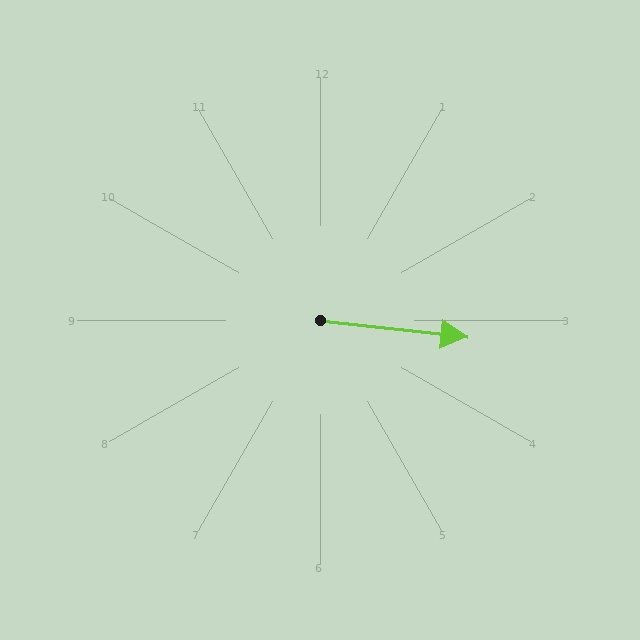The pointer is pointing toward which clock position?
Roughly 3 o'clock.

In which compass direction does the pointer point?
East.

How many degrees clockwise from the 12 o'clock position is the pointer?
Approximately 97 degrees.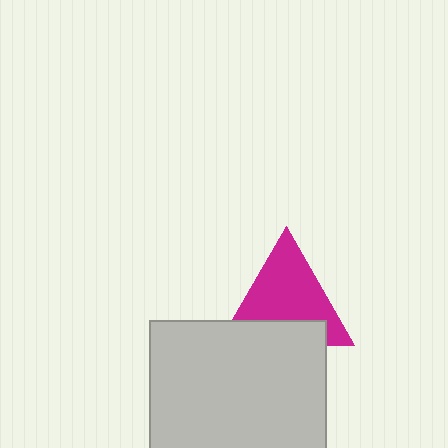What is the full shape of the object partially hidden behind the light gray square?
The partially hidden object is a magenta triangle.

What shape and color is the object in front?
The object in front is a light gray square.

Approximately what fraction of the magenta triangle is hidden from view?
Roughly 32% of the magenta triangle is hidden behind the light gray square.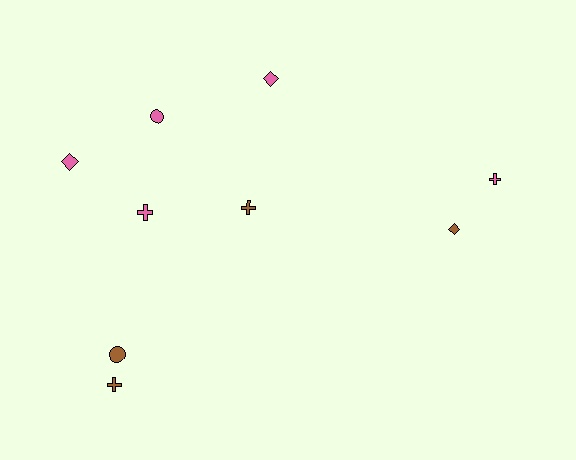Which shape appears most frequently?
Cross, with 4 objects.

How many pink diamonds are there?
There are 2 pink diamonds.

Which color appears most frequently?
Pink, with 5 objects.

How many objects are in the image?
There are 9 objects.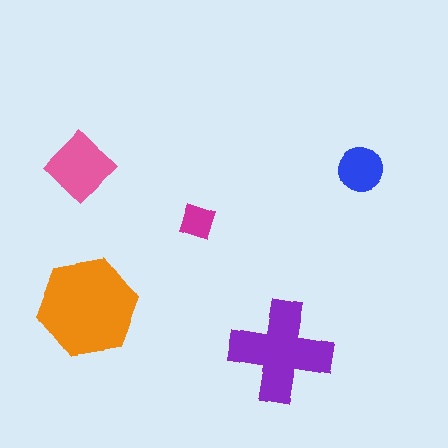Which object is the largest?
The orange hexagon.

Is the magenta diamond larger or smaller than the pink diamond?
Smaller.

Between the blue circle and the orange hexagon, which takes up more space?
The orange hexagon.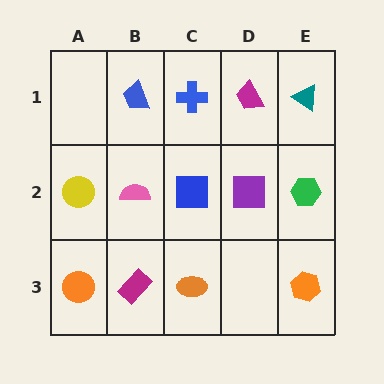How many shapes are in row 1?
4 shapes.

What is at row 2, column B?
A pink semicircle.